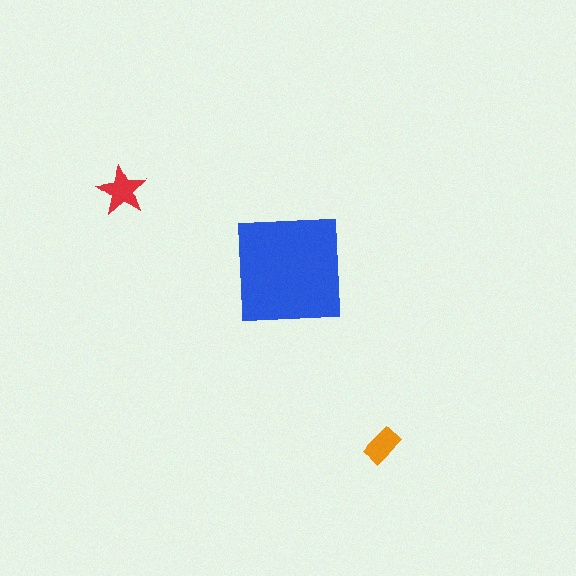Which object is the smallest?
The orange rectangle.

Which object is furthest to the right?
The orange rectangle is rightmost.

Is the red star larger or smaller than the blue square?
Smaller.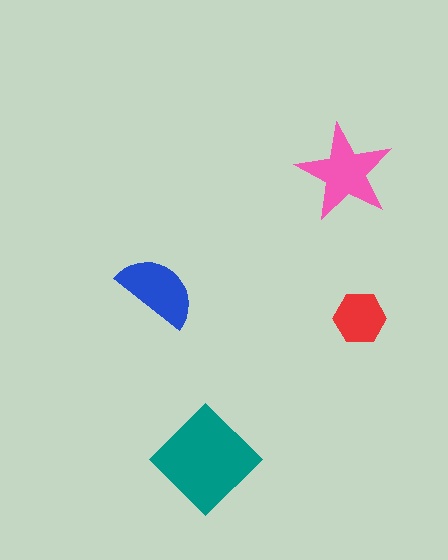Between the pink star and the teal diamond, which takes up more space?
The teal diamond.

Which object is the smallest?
The red hexagon.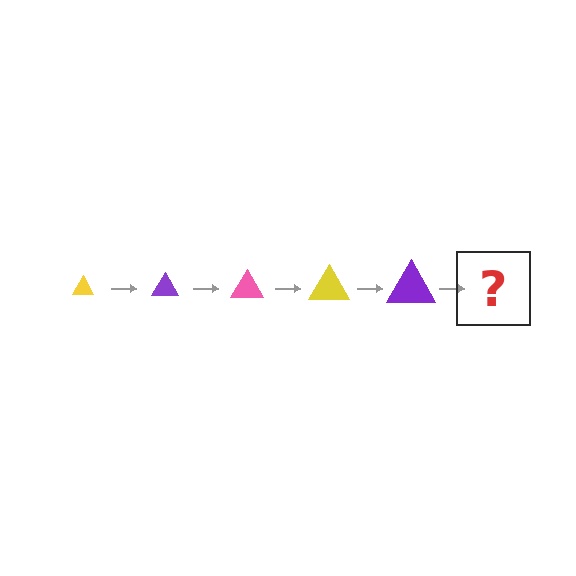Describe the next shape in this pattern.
It should be a pink triangle, larger than the previous one.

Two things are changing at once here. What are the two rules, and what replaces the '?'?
The two rules are that the triangle grows larger each step and the color cycles through yellow, purple, and pink. The '?' should be a pink triangle, larger than the previous one.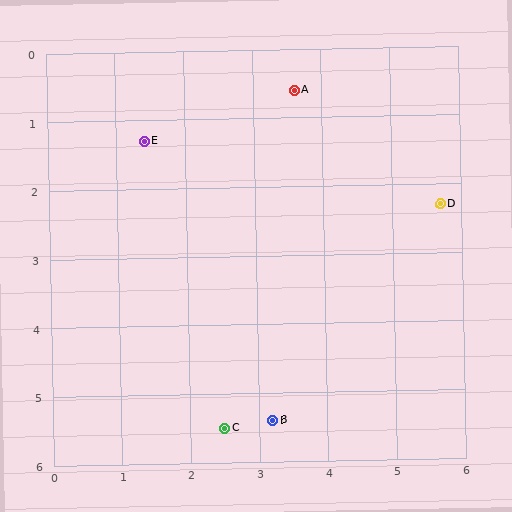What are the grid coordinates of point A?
Point A is at approximately (3.6, 0.6).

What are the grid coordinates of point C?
Point C is at approximately (2.5, 5.5).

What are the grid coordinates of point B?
Point B is at approximately (3.2, 5.4).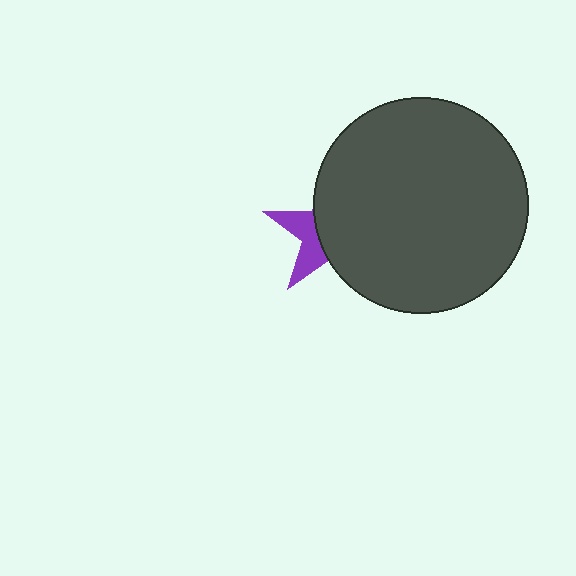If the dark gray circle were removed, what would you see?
You would see the complete purple star.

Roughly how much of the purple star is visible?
A small part of it is visible (roughly 34%).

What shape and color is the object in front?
The object in front is a dark gray circle.